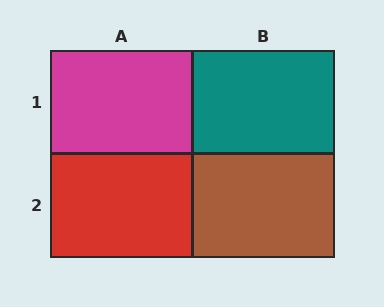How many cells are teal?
1 cell is teal.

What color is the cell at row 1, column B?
Teal.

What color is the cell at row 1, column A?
Magenta.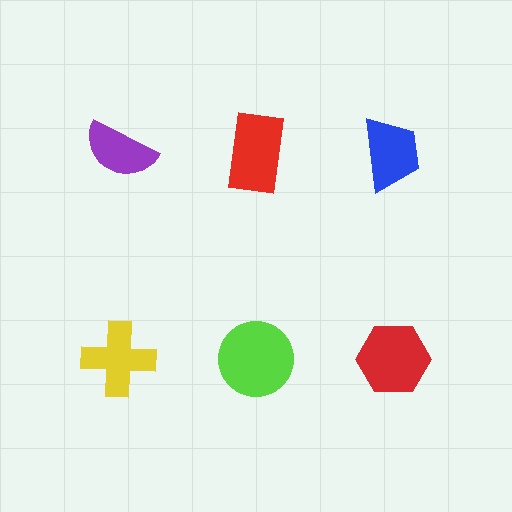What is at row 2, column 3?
A red hexagon.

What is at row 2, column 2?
A lime circle.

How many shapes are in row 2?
3 shapes.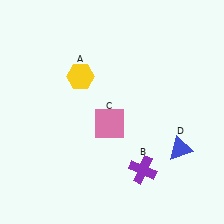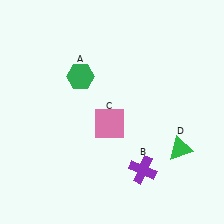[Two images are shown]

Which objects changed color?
A changed from yellow to green. D changed from blue to green.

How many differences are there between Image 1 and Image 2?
There are 2 differences between the two images.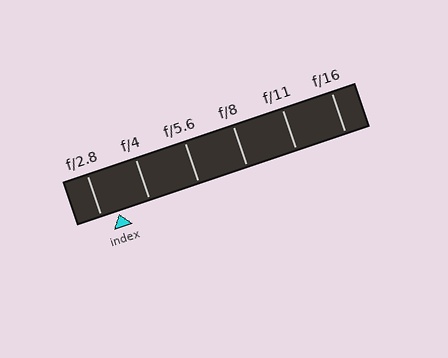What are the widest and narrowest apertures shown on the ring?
The widest aperture shown is f/2.8 and the narrowest is f/16.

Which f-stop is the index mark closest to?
The index mark is closest to f/2.8.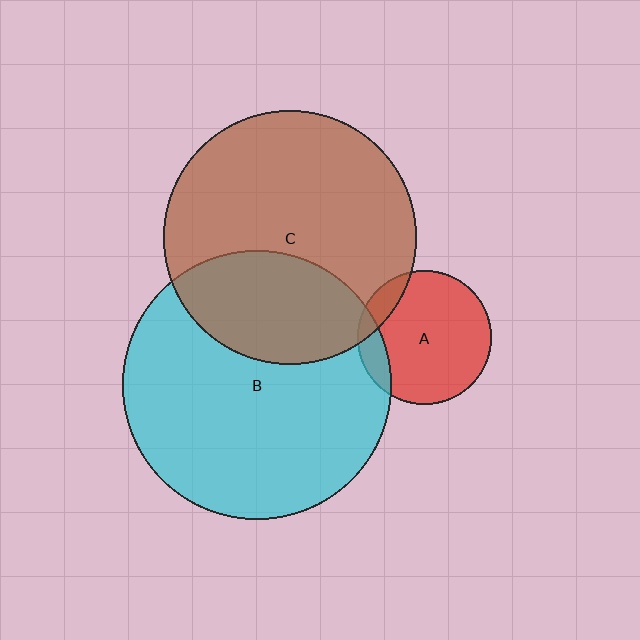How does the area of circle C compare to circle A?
Approximately 3.6 times.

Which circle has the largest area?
Circle B (cyan).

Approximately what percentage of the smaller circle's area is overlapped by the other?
Approximately 10%.